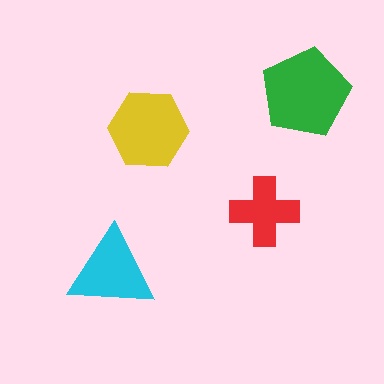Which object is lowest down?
The cyan triangle is bottommost.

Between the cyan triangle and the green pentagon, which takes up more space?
The green pentagon.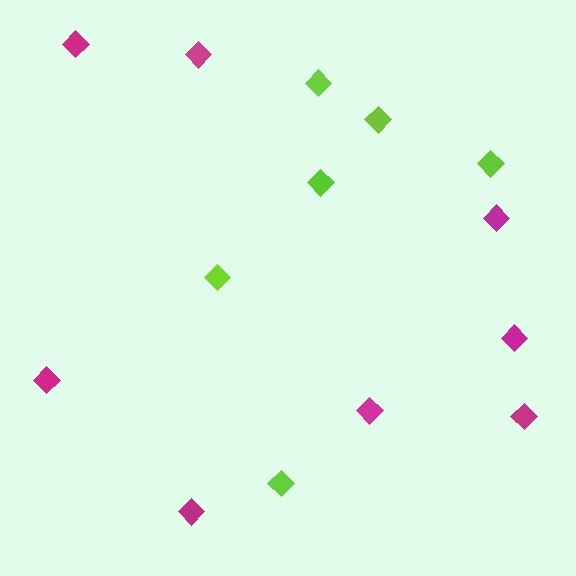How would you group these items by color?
There are 2 groups: one group of lime diamonds (6) and one group of magenta diamonds (8).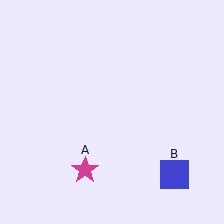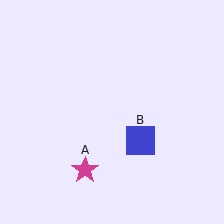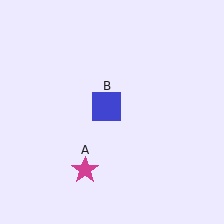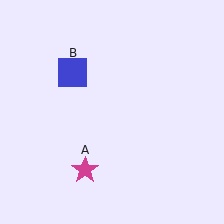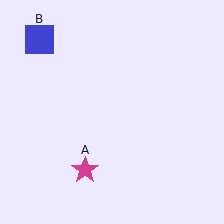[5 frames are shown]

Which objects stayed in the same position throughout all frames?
Magenta star (object A) remained stationary.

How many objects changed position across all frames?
1 object changed position: blue square (object B).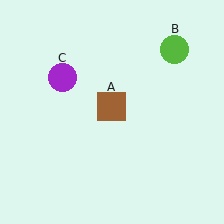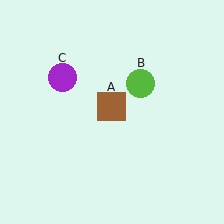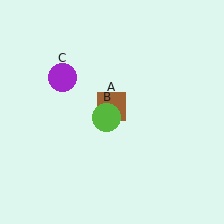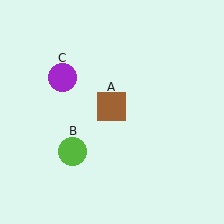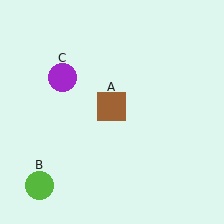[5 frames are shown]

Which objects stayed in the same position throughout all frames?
Brown square (object A) and purple circle (object C) remained stationary.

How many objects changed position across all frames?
1 object changed position: lime circle (object B).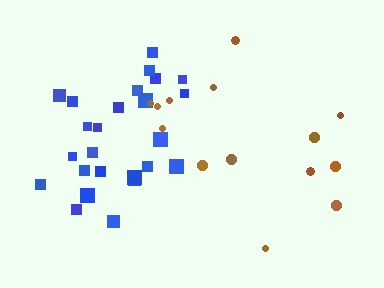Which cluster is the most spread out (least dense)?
Brown.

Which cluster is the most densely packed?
Blue.